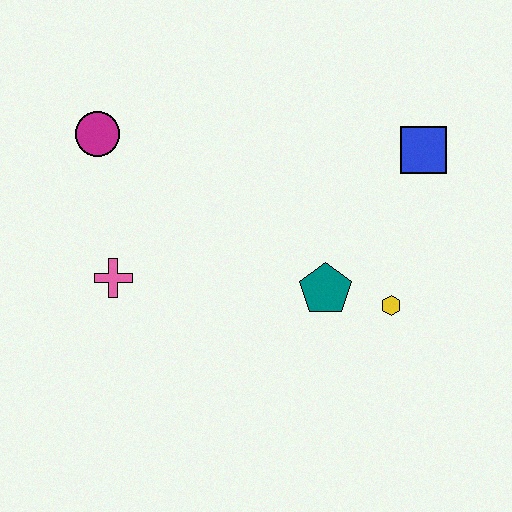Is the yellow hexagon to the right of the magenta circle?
Yes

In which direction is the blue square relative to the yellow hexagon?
The blue square is above the yellow hexagon.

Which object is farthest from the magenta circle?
The yellow hexagon is farthest from the magenta circle.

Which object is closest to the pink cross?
The magenta circle is closest to the pink cross.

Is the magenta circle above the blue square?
Yes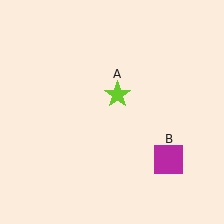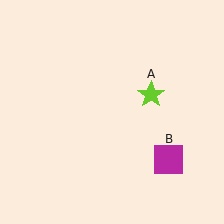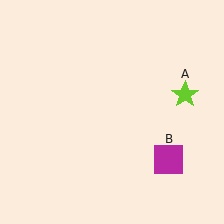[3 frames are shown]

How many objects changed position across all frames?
1 object changed position: lime star (object A).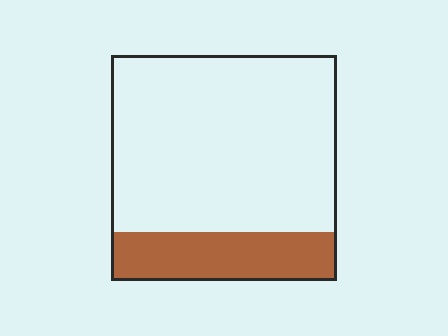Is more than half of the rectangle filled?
No.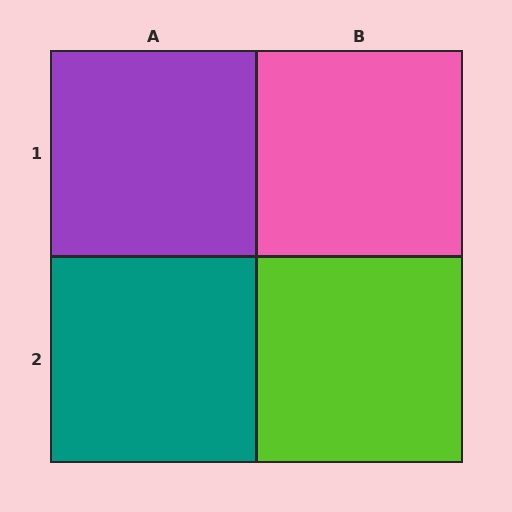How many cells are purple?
1 cell is purple.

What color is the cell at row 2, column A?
Teal.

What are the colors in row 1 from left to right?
Purple, pink.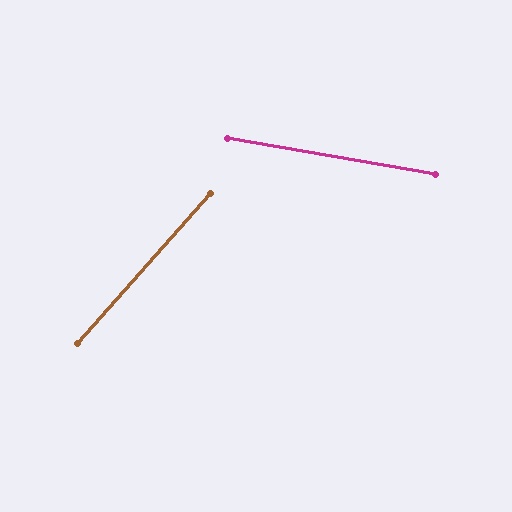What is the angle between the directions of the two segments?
Approximately 58 degrees.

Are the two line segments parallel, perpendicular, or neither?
Neither parallel nor perpendicular — they differ by about 58°.